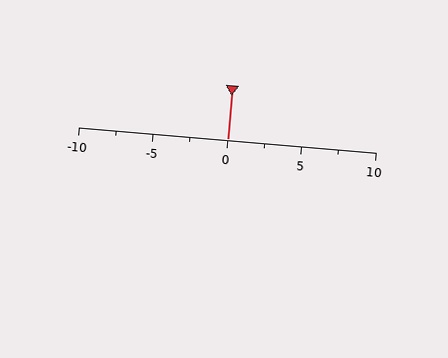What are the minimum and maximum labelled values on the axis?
The axis runs from -10 to 10.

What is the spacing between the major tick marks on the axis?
The major ticks are spaced 5 apart.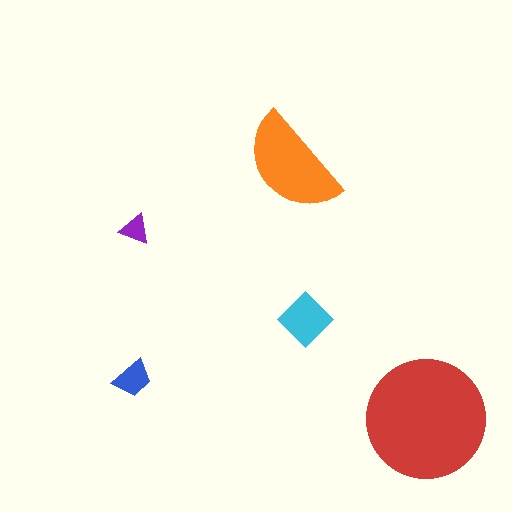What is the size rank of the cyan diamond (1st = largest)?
3rd.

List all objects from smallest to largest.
The purple triangle, the blue trapezoid, the cyan diamond, the orange semicircle, the red circle.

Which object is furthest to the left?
The blue trapezoid is leftmost.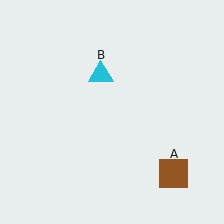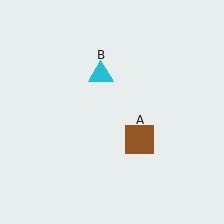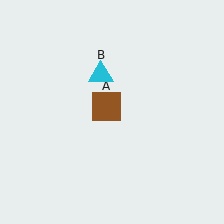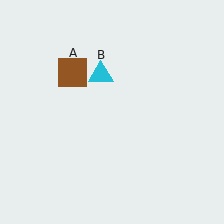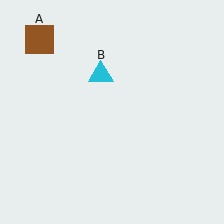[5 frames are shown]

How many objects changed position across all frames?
1 object changed position: brown square (object A).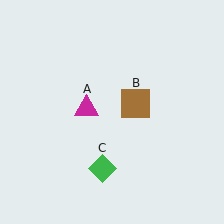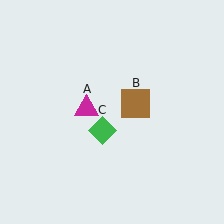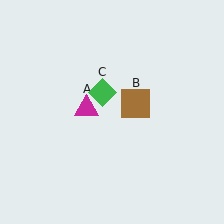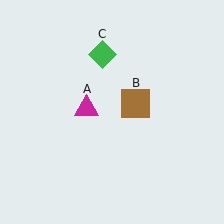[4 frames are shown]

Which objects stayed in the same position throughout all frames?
Magenta triangle (object A) and brown square (object B) remained stationary.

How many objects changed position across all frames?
1 object changed position: green diamond (object C).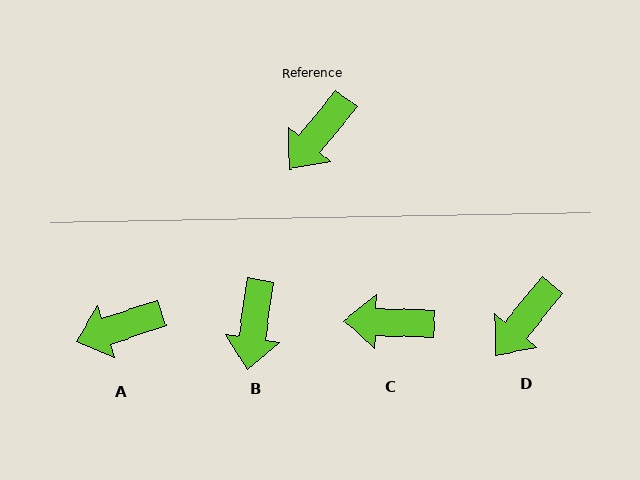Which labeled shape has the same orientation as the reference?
D.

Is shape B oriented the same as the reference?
No, it is off by about 31 degrees.